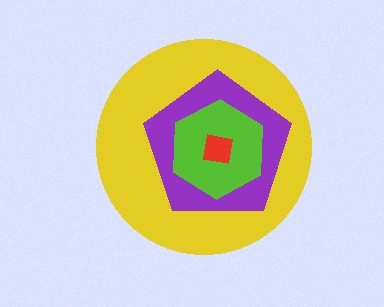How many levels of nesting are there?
4.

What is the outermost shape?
The yellow circle.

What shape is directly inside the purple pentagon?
The lime hexagon.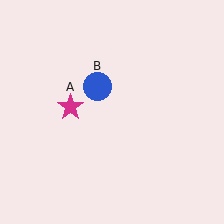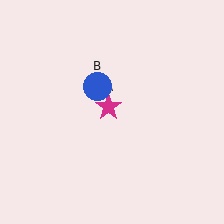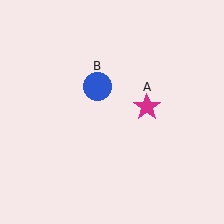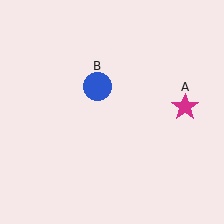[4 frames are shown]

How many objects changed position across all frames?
1 object changed position: magenta star (object A).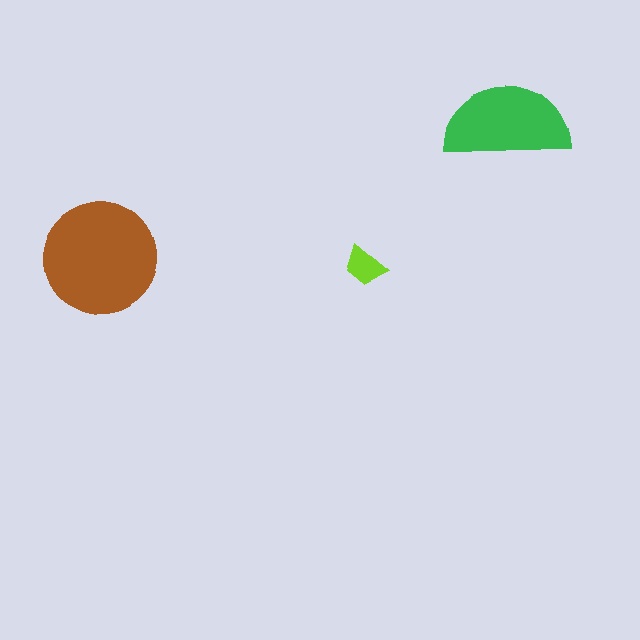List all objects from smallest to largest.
The lime trapezoid, the green semicircle, the brown circle.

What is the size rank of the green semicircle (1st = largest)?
2nd.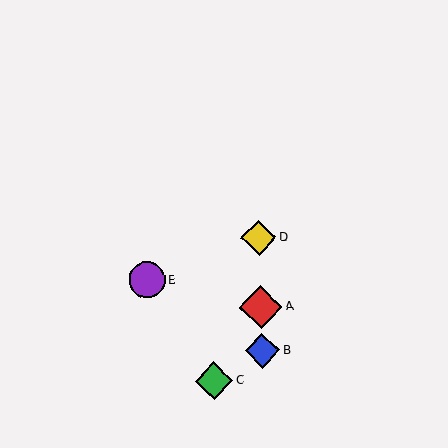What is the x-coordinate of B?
Object B is at x≈262.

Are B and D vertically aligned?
Yes, both are at x≈262.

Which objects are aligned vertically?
Objects A, B, D are aligned vertically.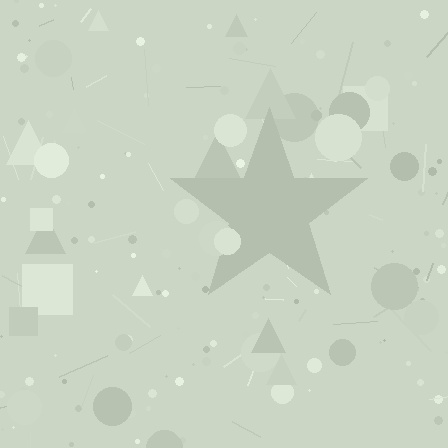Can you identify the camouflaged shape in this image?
The camouflaged shape is a star.